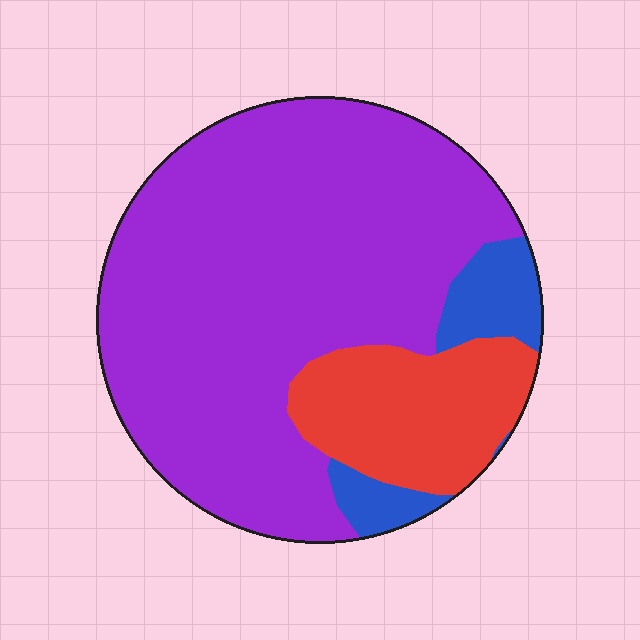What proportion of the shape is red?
Red takes up between a sixth and a third of the shape.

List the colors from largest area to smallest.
From largest to smallest: purple, red, blue.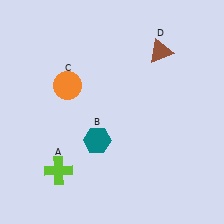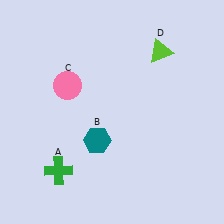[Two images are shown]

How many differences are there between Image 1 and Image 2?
There are 3 differences between the two images.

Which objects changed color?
A changed from lime to green. C changed from orange to pink. D changed from brown to lime.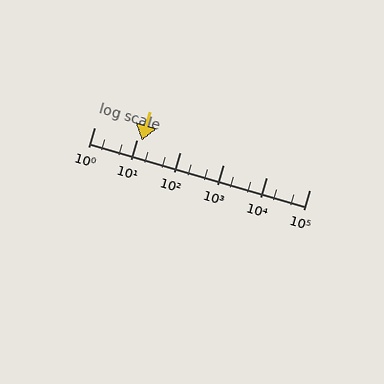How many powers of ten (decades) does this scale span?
The scale spans 5 decades, from 1 to 100000.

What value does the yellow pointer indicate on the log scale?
The pointer indicates approximately 13.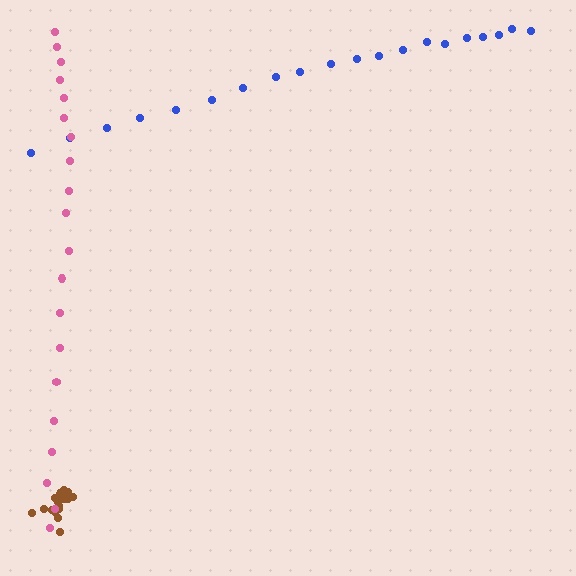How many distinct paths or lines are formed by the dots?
There are 3 distinct paths.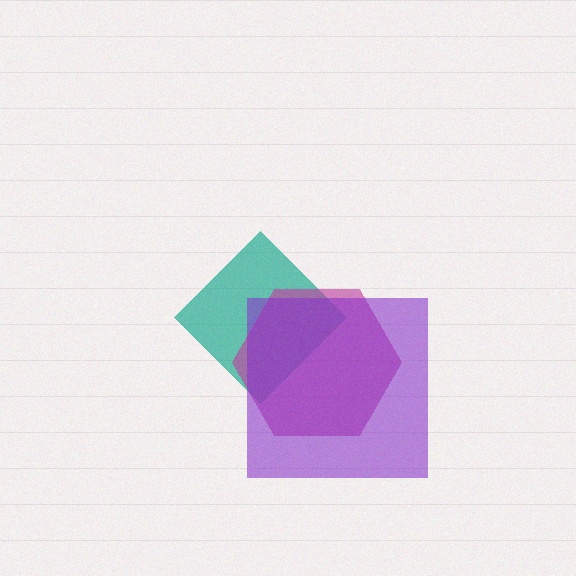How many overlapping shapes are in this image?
There are 3 overlapping shapes in the image.